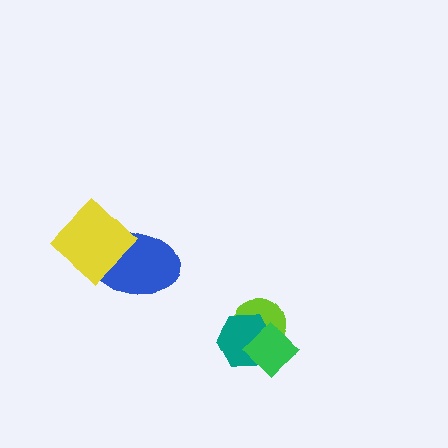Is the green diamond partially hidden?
No, no other shape covers it.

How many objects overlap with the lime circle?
2 objects overlap with the lime circle.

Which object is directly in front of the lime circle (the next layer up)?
The teal hexagon is directly in front of the lime circle.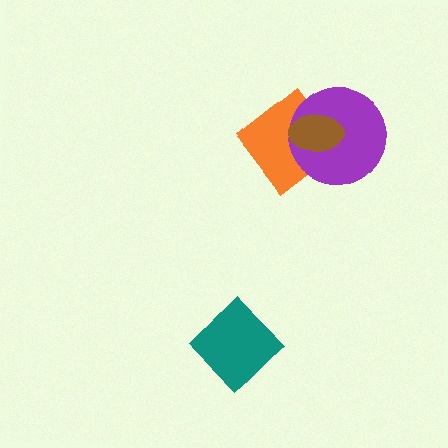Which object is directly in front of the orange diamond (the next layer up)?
The purple circle is directly in front of the orange diamond.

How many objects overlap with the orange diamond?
2 objects overlap with the orange diamond.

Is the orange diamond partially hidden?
Yes, it is partially covered by another shape.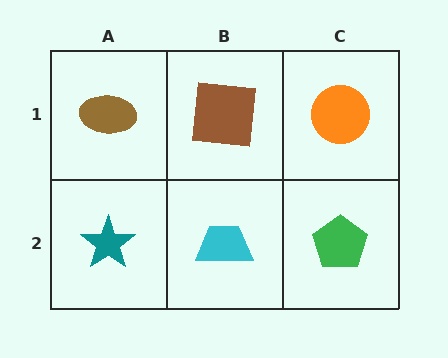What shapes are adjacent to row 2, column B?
A brown square (row 1, column B), a teal star (row 2, column A), a green pentagon (row 2, column C).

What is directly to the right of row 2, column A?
A cyan trapezoid.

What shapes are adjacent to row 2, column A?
A brown ellipse (row 1, column A), a cyan trapezoid (row 2, column B).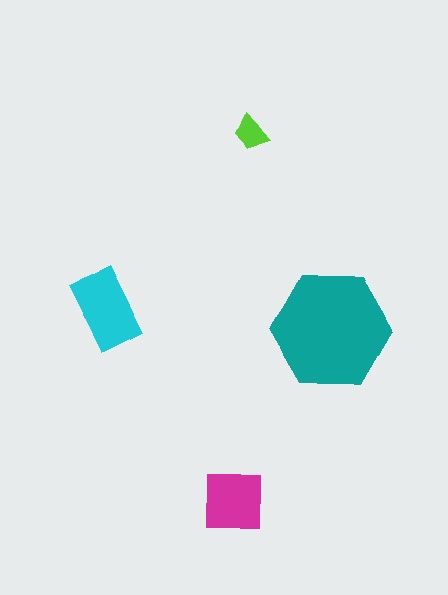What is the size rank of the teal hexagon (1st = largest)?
1st.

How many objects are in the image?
There are 4 objects in the image.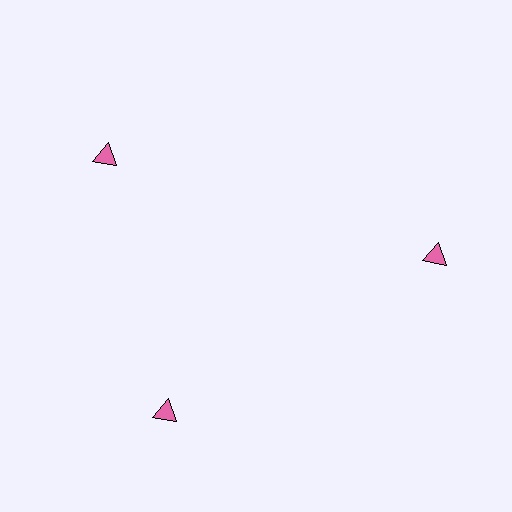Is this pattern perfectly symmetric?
No. The 3 pink triangles are arranged in a ring, but one element near the 11 o'clock position is rotated out of alignment along the ring, breaking the 3-fold rotational symmetry.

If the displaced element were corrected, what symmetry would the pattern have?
It would have 3-fold rotational symmetry — the pattern would map onto itself every 120 degrees.